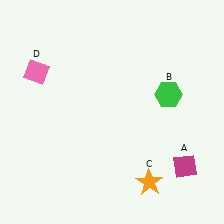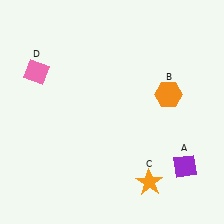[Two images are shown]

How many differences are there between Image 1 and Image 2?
There are 2 differences between the two images.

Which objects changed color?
A changed from magenta to purple. B changed from green to orange.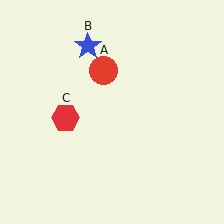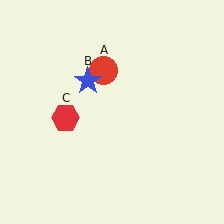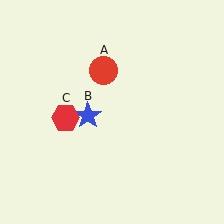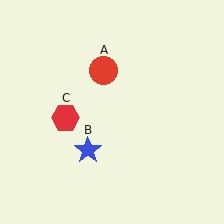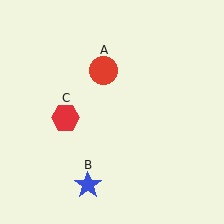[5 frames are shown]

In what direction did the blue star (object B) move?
The blue star (object B) moved down.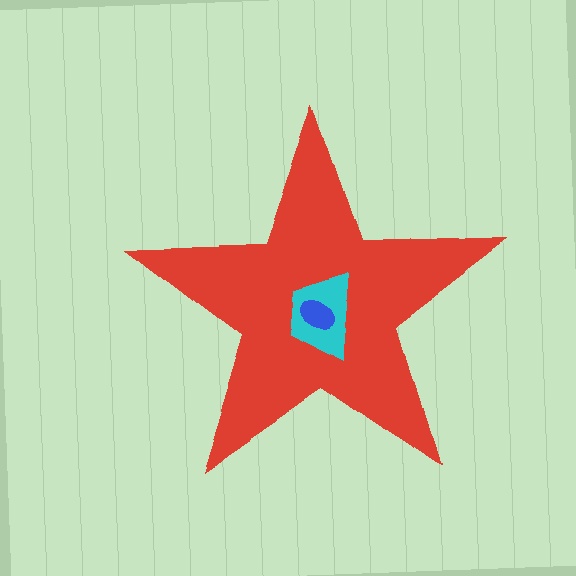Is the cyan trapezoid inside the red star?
Yes.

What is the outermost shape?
The red star.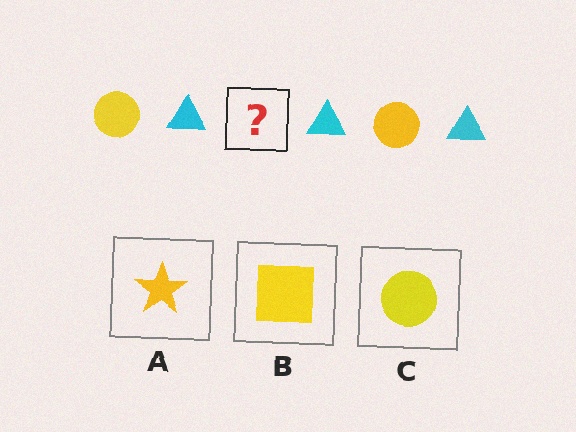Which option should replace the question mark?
Option C.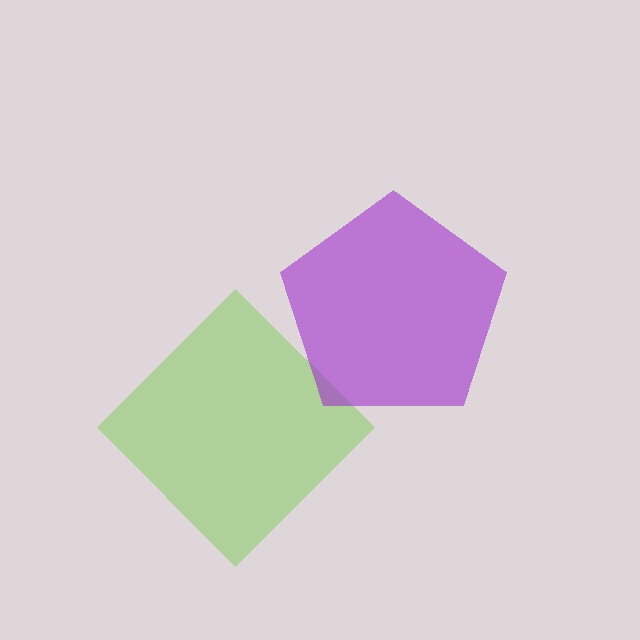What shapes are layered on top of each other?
The layered shapes are: a lime diamond, a purple pentagon.